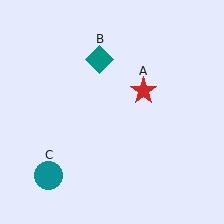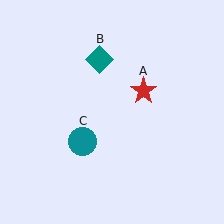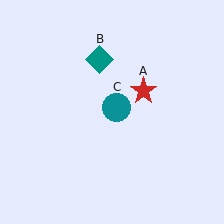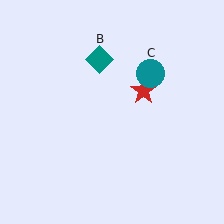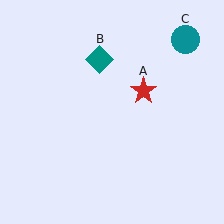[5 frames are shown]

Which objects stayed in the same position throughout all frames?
Red star (object A) and teal diamond (object B) remained stationary.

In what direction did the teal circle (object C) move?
The teal circle (object C) moved up and to the right.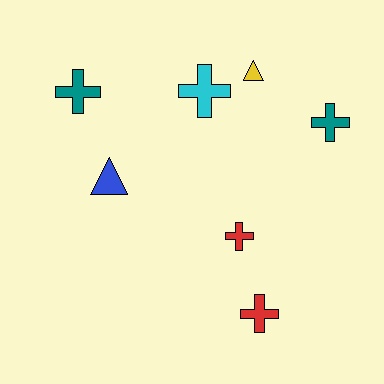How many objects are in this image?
There are 7 objects.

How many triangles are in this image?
There are 2 triangles.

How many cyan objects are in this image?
There is 1 cyan object.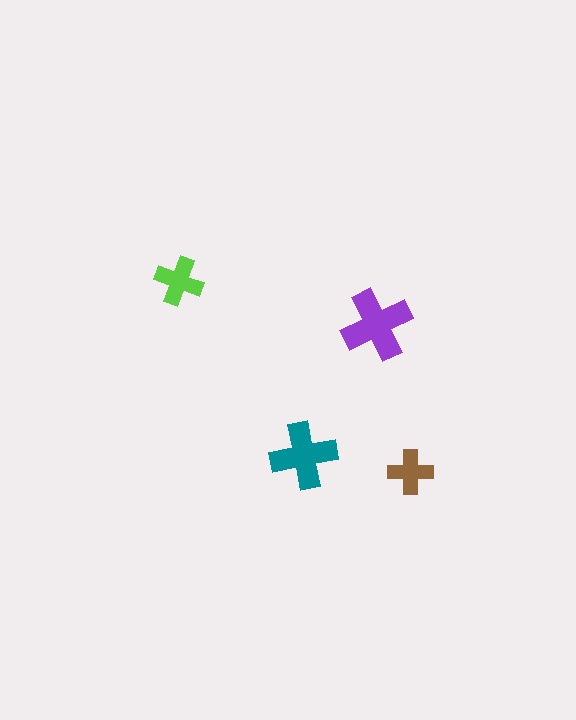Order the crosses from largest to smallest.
the purple one, the teal one, the lime one, the brown one.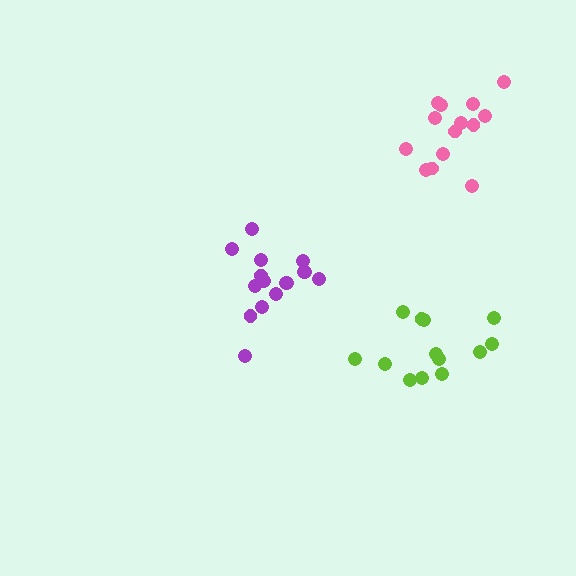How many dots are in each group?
Group 1: 16 dots, Group 2: 14 dots, Group 3: 13 dots (43 total).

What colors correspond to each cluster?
The clusters are colored: purple, pink, lime.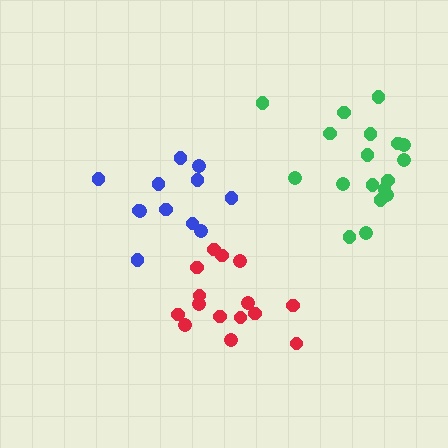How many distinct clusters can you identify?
There are 3 distinct clusters.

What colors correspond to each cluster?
The clusters are colored: red, green, blue.